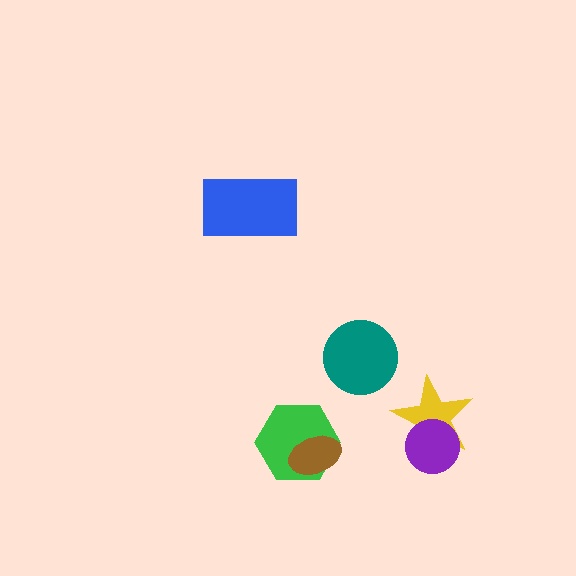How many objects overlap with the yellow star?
1 object overlaps with the yellow star.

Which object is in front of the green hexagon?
The brown ellipse is in front of the green hexagon.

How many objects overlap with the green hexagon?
1 object overlaps with the green hexagon.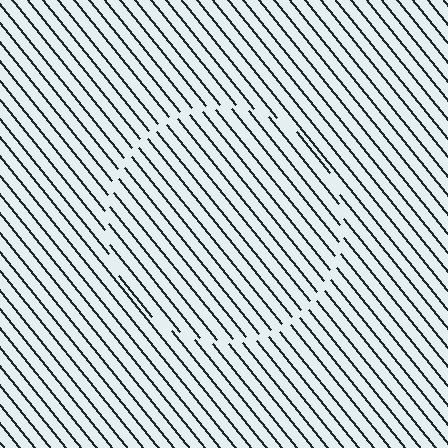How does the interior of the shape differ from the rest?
The interior of the shape contains the same grating, shifted by half a period — the contour is defined by the phase discontinuity where line-ends from the inner and outer gratings abut.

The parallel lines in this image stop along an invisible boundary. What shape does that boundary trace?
An illusory circle. The interior of the shape contains the same grating, shifted by half a period — the contour is defined by the phase discontinuity where line-ends from the inner and outer gratings abut.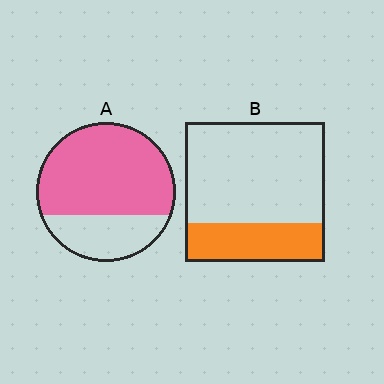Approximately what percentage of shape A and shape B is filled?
A is approximately 70% and B is approximately 30%.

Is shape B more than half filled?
No.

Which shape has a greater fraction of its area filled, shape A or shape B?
Shape A.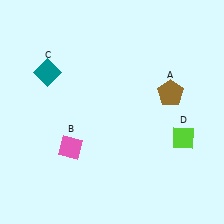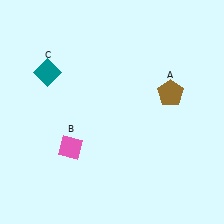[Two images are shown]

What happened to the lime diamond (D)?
The lime diamond (D) was removed in Image 2. It was in the bottom-right area of Image 1.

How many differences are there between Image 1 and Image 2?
There is 1 difference between the two images.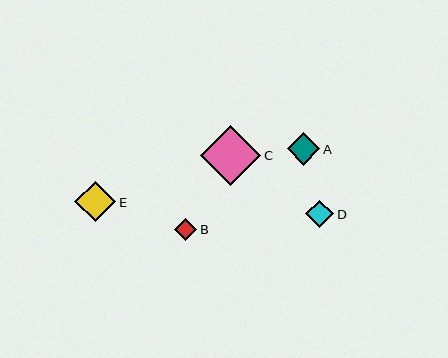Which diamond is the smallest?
Diamond B is the smallest with a size of approximately 22 pixels.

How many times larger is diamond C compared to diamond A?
Diamond C is approximately 1.9 times the size of diamond A.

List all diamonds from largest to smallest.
From largest to smallest: C, E, A, D, B.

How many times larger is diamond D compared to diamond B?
Diamond D is approximately 1.3 times the size of diamond B.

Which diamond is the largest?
Diamond C is the largest with a size of approximately 60 pixels.